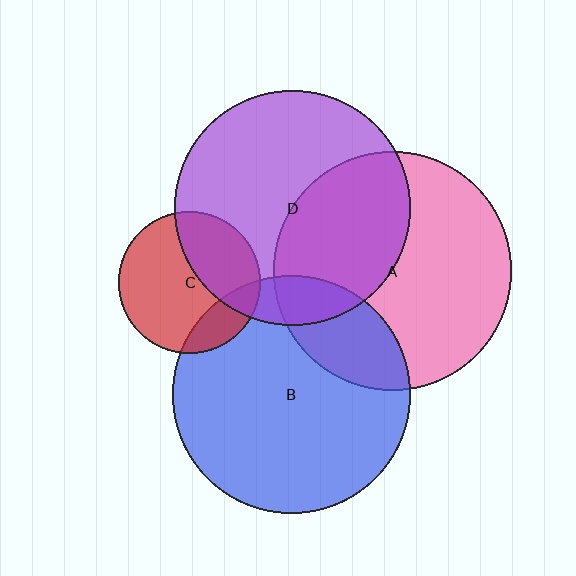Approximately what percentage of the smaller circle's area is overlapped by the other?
Approximately 40%.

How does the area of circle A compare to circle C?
Approximately 2.8 times.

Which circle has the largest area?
Circle A (pink).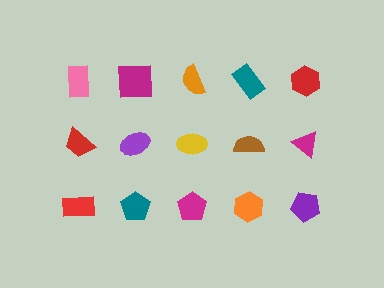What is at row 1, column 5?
A red hexagon.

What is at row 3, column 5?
A purple pentagon.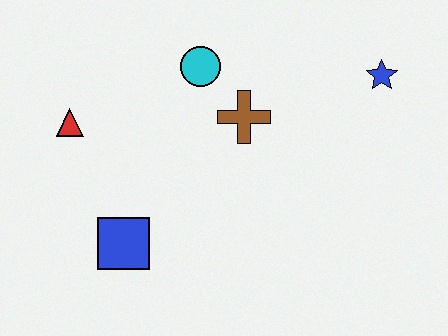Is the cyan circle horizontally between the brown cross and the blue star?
No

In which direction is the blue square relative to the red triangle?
The blue square is below the red triangle.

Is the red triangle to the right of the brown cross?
No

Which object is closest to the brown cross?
The cyan circle is closest to the brown cross.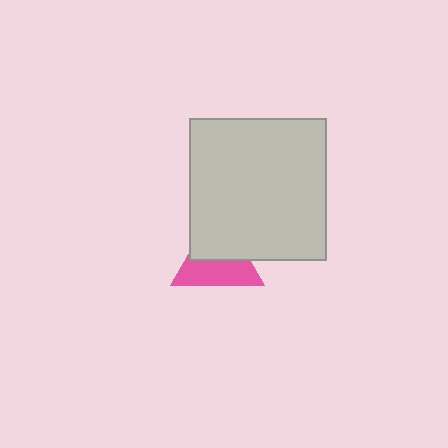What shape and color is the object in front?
The object in front is a light gray rectangle.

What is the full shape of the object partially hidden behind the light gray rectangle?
The partially hidden object is a pink triangle.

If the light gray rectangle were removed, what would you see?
You would see the complete pink triangle.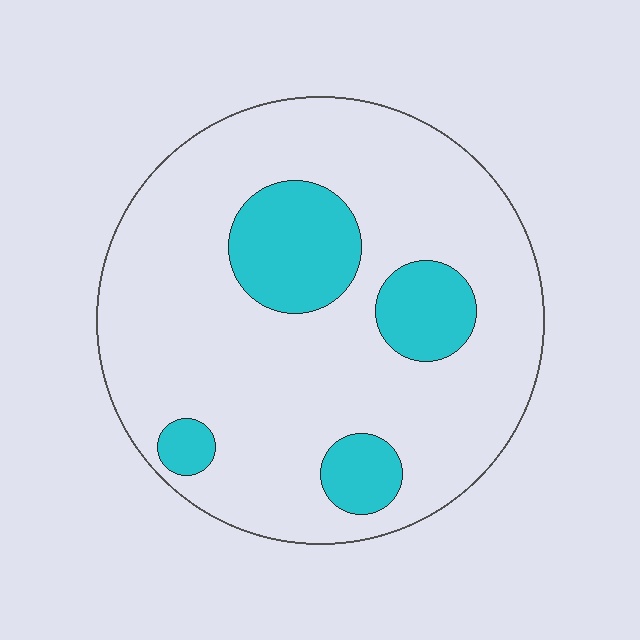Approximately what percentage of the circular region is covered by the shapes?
Approximately 20%.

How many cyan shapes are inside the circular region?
4.